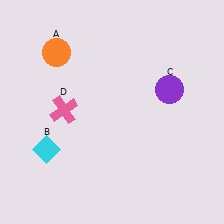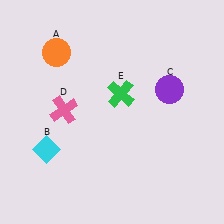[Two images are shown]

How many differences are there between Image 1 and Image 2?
There is 1 difference between the two images.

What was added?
A green cross (E) was added in Image 2.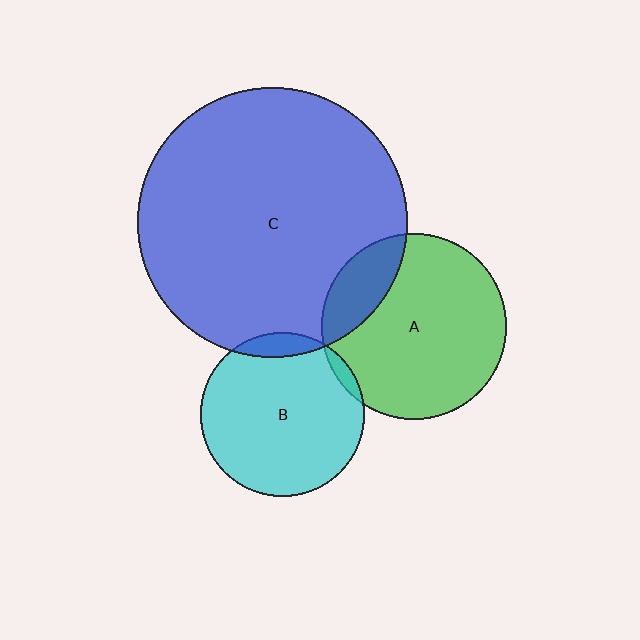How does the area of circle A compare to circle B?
Approximately 1.3 times.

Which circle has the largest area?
Circle C (blue).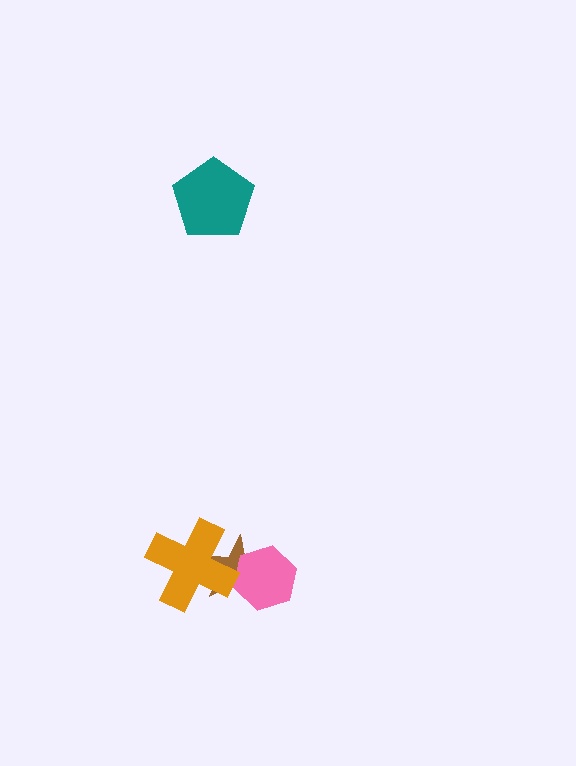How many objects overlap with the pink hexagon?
1 object overlaps with the pink hexagon.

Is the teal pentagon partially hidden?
No, no other shape covers it.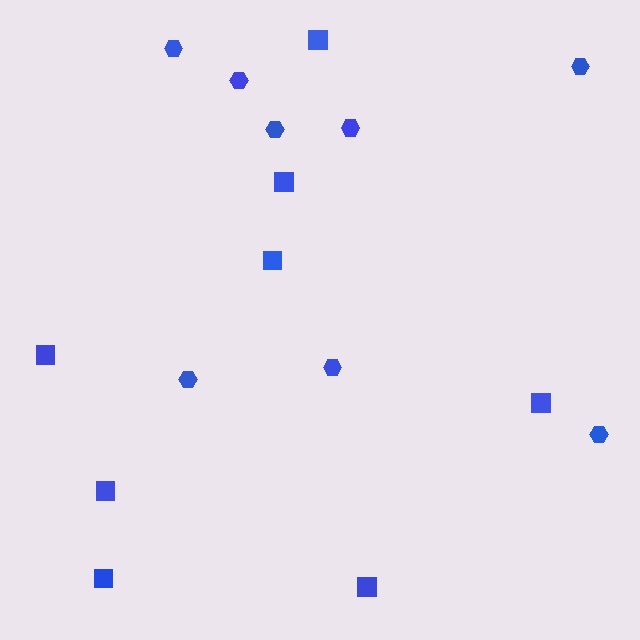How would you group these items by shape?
There are 2 groups: one group of squares (8) and one group of hexagons (8).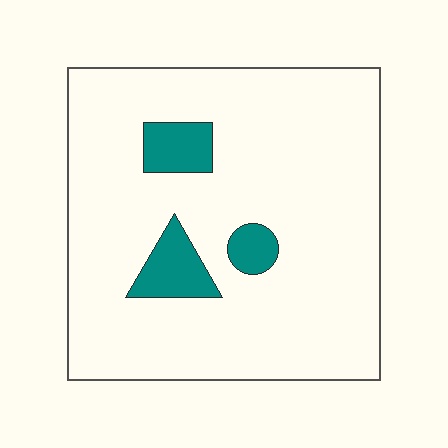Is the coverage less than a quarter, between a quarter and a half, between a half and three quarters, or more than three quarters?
Less than a quarter.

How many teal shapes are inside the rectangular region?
3.